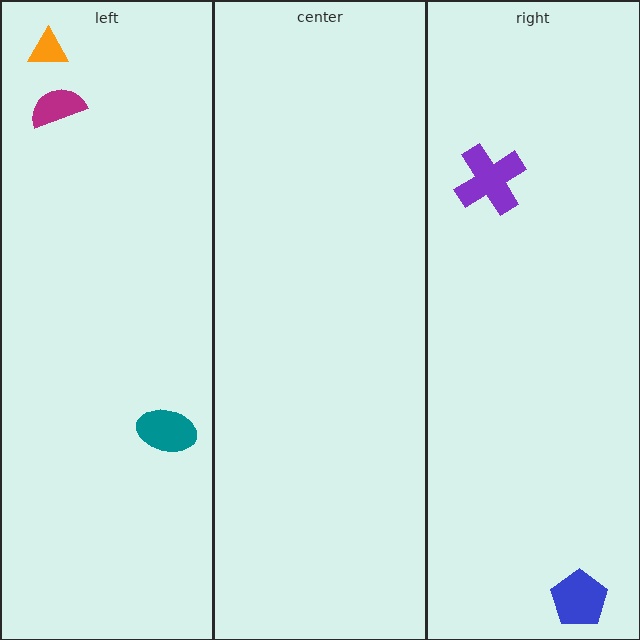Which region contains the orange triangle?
The left region.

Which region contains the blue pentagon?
The right region.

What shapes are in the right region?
The blue pentagon, the purple cross.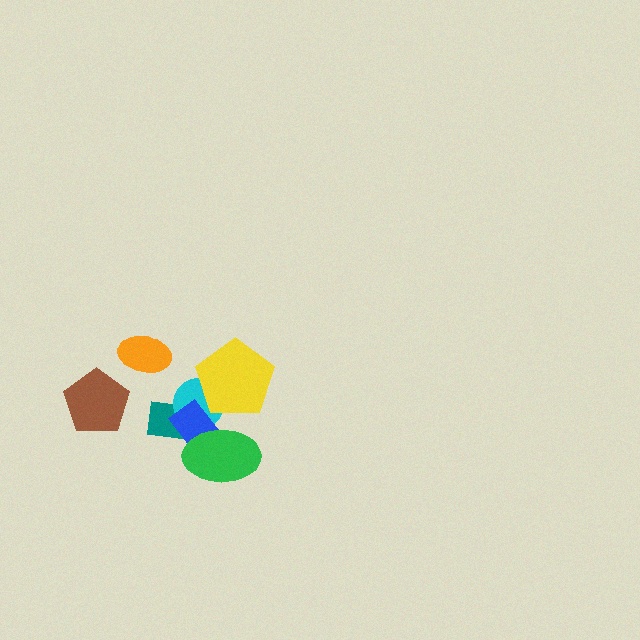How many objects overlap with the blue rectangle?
3 objects overlap with the blue rectangle.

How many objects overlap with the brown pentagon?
0 objects overlap with the brown pentagon.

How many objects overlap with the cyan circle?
4 objects overlap with the cyan circle.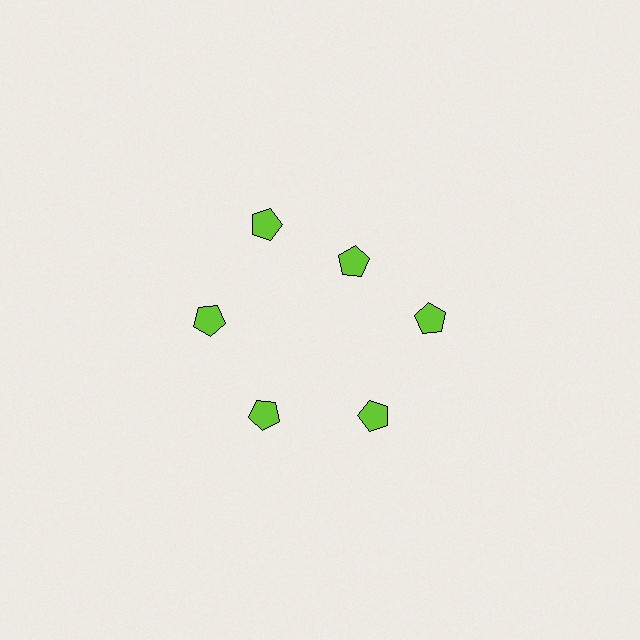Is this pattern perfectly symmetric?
No. The 6 lime pentagons are arranged in a ring, but one element near the 1 o'clock position is pulled inward toward the center, breaking the 6-fold rotational symmetry.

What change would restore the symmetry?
The symmetry would be restored by moving it outward, back onto the ring so that all 6 pentagons sit at equal angles and equal distance from the center.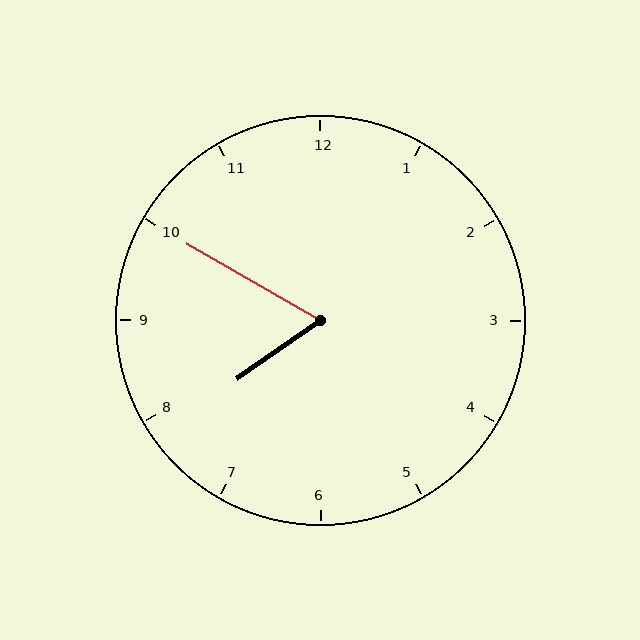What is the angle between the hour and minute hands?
Approximately 65 degrees.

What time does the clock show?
7:50.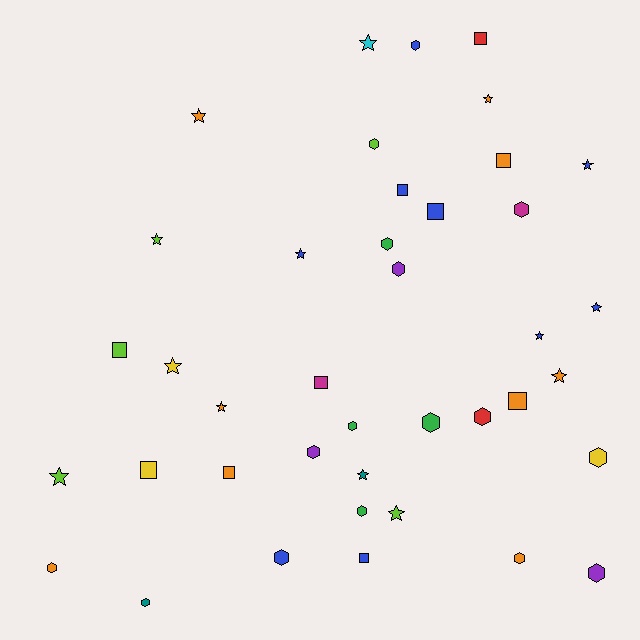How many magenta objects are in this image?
There are 2 magenta objects.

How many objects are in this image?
There are 40 objects.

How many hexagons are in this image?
There are 16 hexagons.